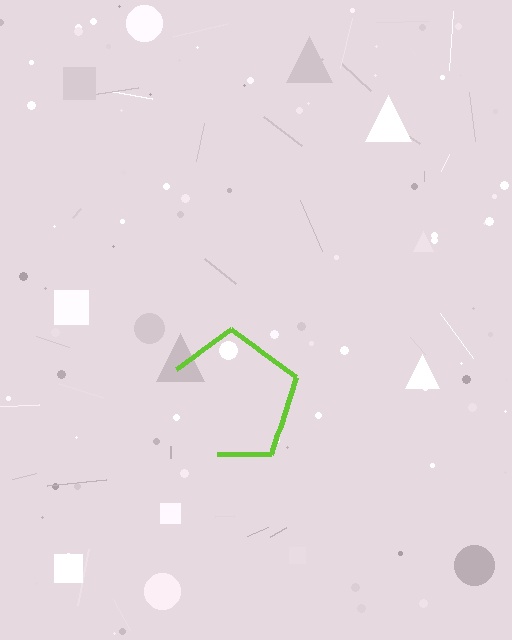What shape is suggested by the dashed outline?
The dashed outline suggests a pentagon.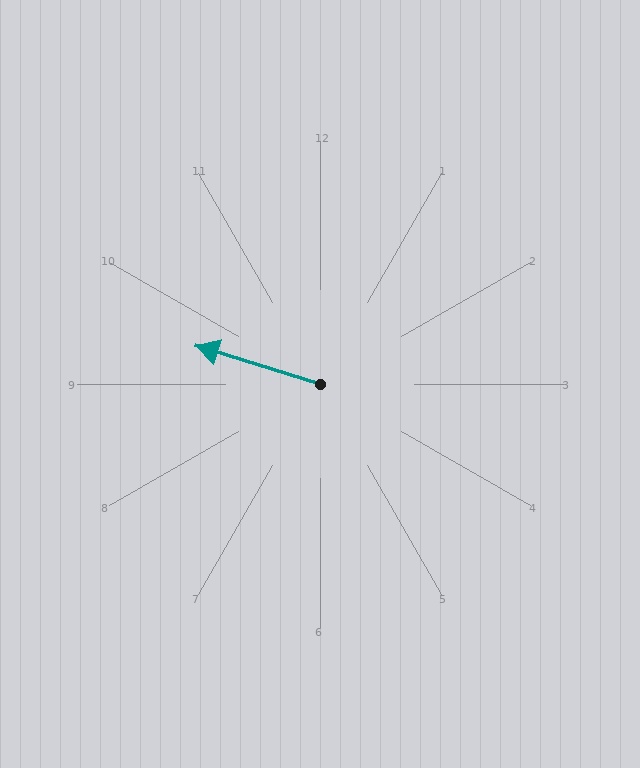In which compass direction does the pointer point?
West.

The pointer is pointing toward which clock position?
Roughly 10 o'clock.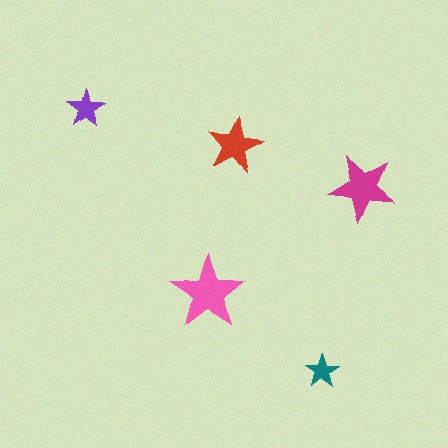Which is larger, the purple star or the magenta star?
The magenta one.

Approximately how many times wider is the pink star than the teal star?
About 2 times wider.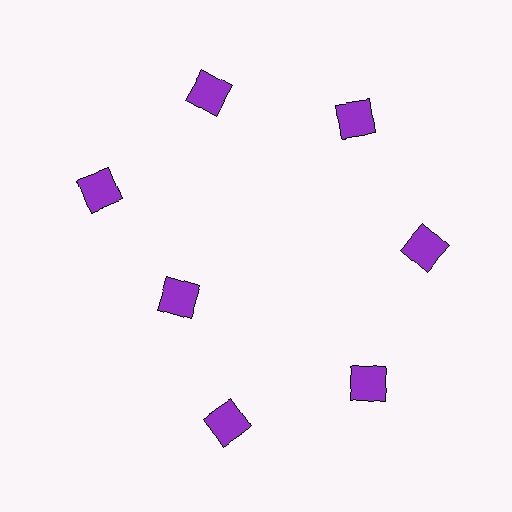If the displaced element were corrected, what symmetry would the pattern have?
It would have 7-fold rotational symmetry — the pattern would map onto itself every 51 degrees.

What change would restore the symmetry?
The symmetry would be restored by moving it outward, back onto the ring so that all 7 diamonds sit at equal angles and equal distance from the center.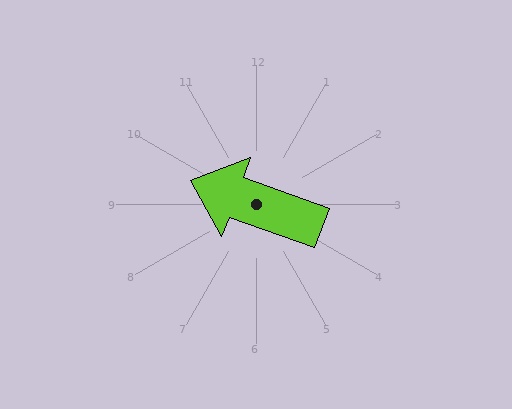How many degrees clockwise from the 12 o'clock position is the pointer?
Approximately 290 degrees.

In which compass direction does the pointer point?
West.